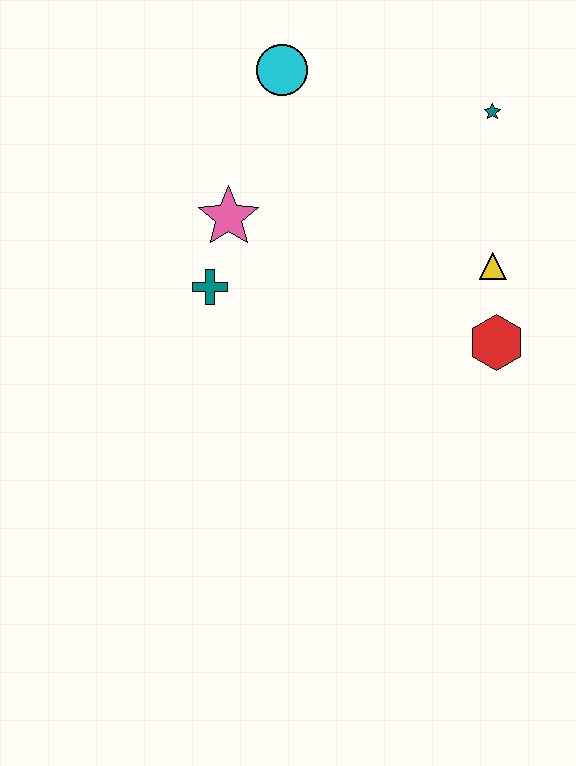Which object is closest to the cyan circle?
The pink star is closest to the cyan circle.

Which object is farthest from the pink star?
The red hexagon is farthest from the pink star.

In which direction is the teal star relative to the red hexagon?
The teal star is above the red hexagon.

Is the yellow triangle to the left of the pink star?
No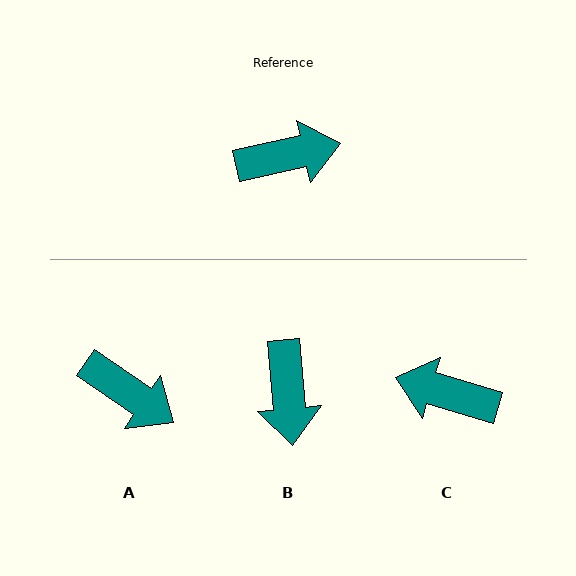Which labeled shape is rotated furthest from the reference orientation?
C, about 151 degrees away.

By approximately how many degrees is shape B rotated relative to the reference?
Approximately 97 degrees clockwise.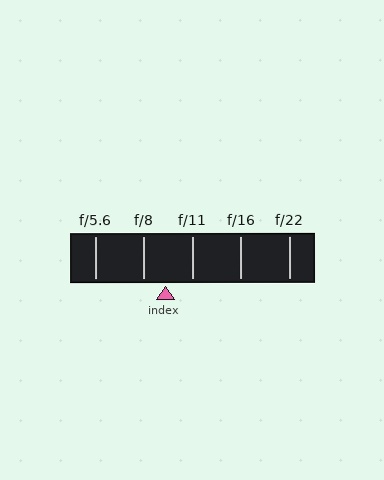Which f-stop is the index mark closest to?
The index mark is closest to f/8.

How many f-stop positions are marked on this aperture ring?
There are 5 f-stop positions marked.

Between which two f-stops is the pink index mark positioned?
The index mark is between f/8 and f/11.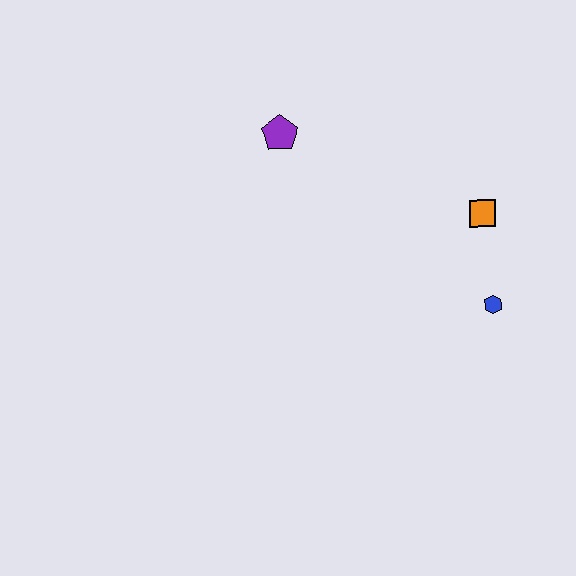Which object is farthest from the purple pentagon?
The blue hexagon is farthest from the purple pentagon.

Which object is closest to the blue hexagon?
The orange square is closest to the blue hexagon.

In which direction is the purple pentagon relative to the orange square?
The purple pentagon is to the left of the orange square.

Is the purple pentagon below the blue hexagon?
No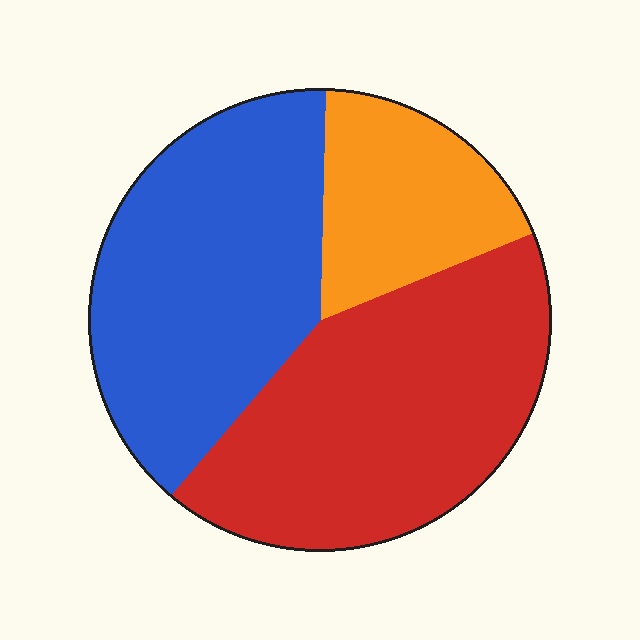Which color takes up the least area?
Orange, at roughly 20%.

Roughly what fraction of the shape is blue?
Blue takes up about two fifths (2/5) of the shape.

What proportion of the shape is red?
Red takes up between a quarter and a half of the shape.